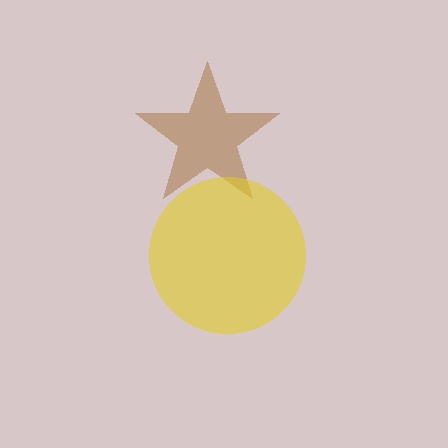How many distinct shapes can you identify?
There are 2 distinct shapes: a brown star, a yellow circle.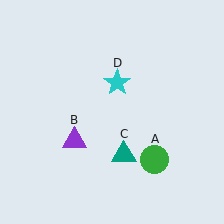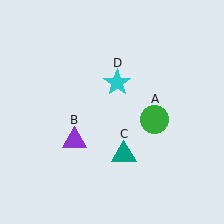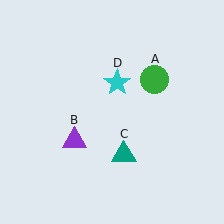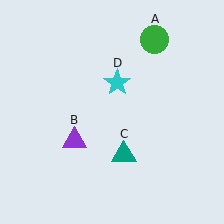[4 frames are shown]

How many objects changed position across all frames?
1 object changed position: green circle (object A).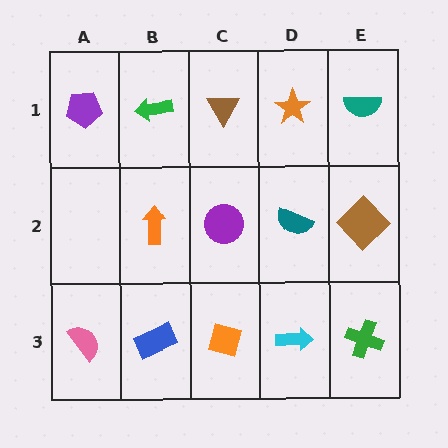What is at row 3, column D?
A cyan arrow.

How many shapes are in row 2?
4 shapes.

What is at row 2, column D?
A teal semicircle.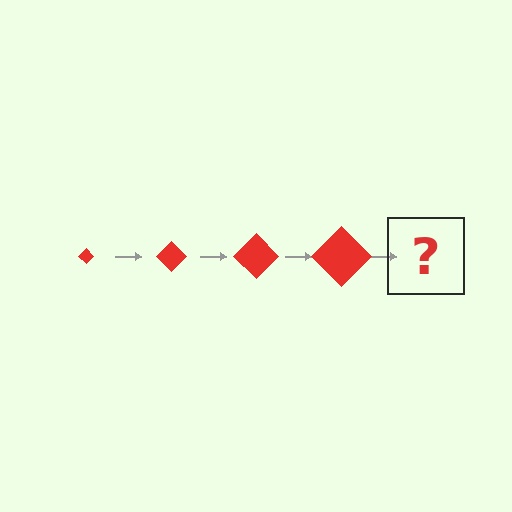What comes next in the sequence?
The next element should be a red diamond, larger than the previous one.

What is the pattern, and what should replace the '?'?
The pattern is that the diamond gets progressively larger each step. The '?' should be a red diamond, larger than the previous one.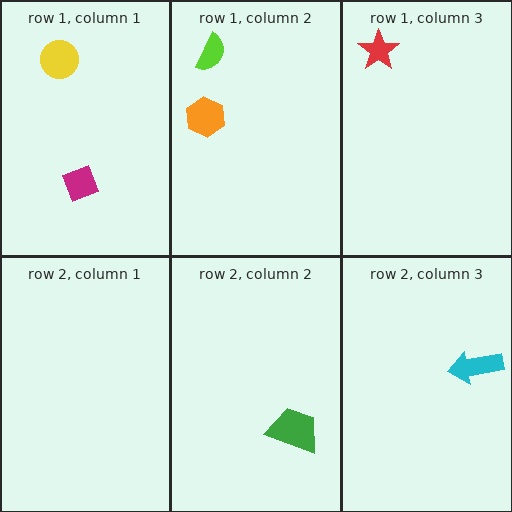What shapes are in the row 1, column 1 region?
The yellow circle, the magenta diamond.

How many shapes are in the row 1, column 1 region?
2.